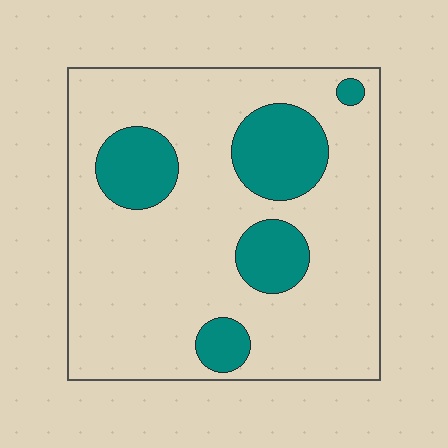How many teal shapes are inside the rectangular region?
5.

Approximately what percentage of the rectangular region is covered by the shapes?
Approximately 20%.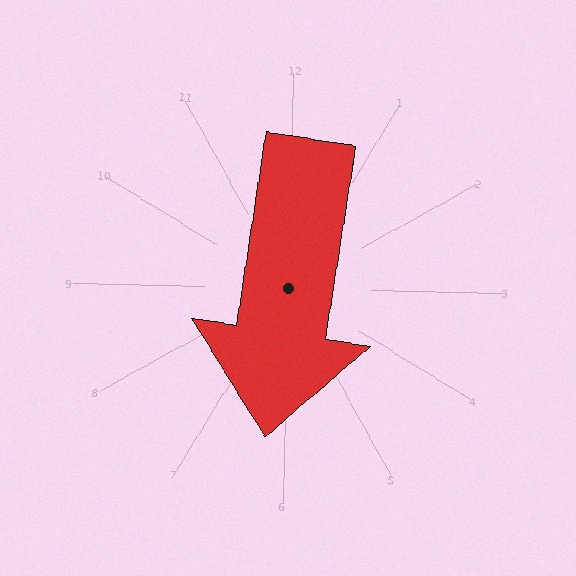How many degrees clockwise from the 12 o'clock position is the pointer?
Approximately 188 degrees.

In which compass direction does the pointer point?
South.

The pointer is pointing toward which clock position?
Roughly 6 o'clock.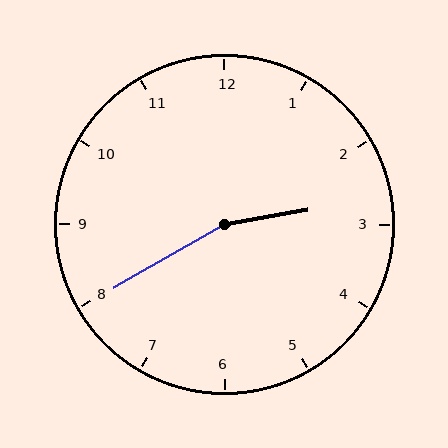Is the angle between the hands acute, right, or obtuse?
It is obtuse.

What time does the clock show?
2:40.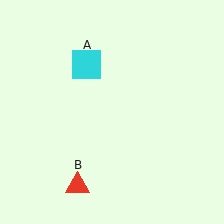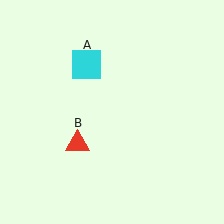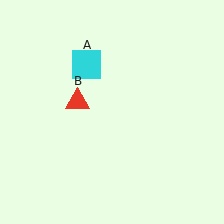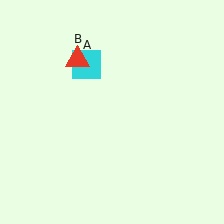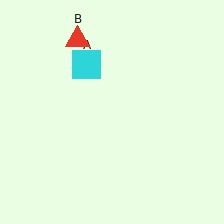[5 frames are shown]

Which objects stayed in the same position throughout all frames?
Cyan square (object A) remained stationary.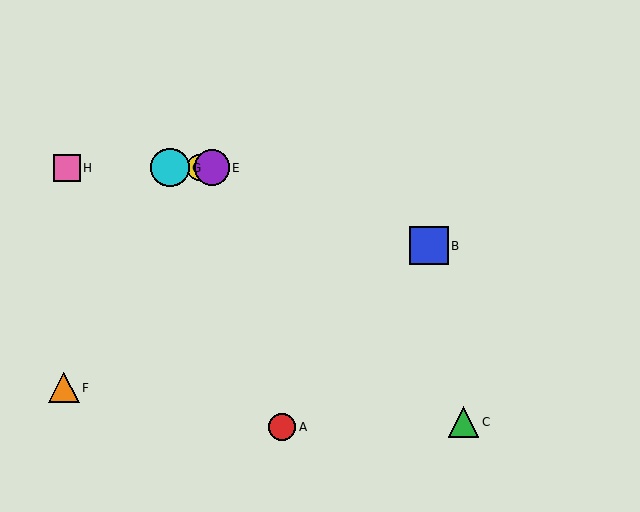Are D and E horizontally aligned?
Yes, both are at y≈168.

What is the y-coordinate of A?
Object A is at y≈427.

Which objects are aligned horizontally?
Objects D, E, G, H are aligned horizontally.